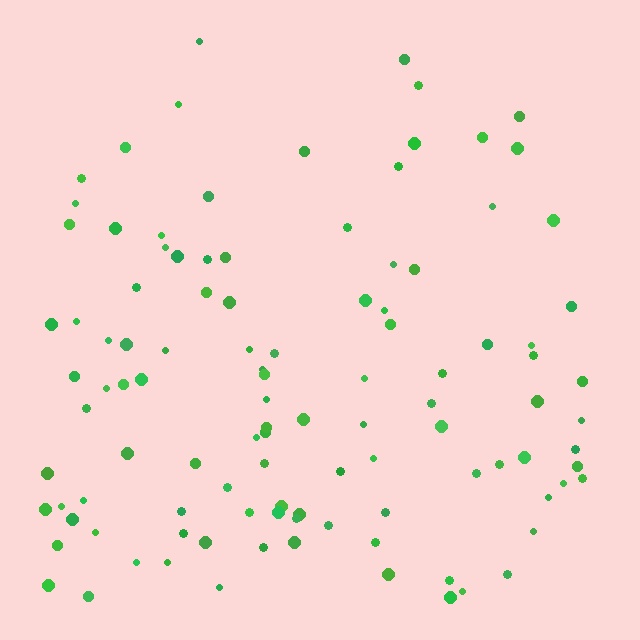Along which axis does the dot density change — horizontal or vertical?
Vertical.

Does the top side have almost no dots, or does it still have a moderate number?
Still a moderate number, just noticeably fewer than the bottom.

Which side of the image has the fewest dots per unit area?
The top.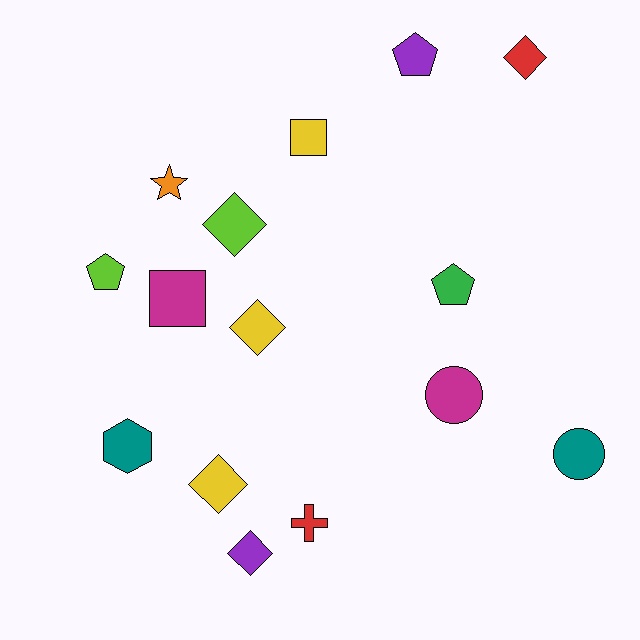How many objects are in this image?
There are 15 objects.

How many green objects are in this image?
There is 1 green object.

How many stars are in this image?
There is 1 star.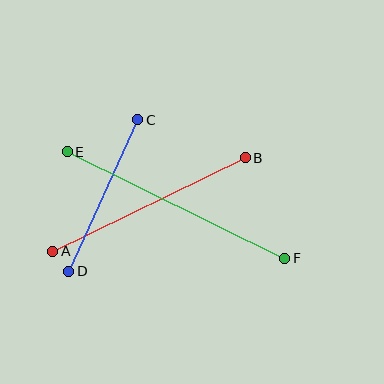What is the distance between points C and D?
The distance is approximately 166 pixels.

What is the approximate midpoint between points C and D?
The midpoint is at approximately (103, 196) pixels.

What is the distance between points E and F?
The distance is approximately 243 pixels.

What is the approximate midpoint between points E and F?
The midpoint is at approximately (176, 205) pixels.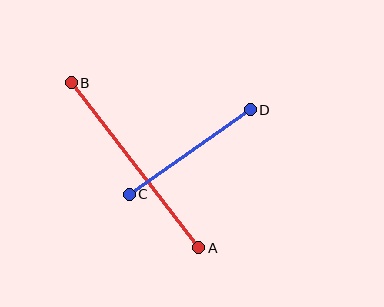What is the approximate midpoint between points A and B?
The midpoint is at approximately (135, 165) pixels.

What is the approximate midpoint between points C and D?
The midpoint is at approximately (190, 152) pixels.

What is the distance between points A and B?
The distance is approximately 209 pixels.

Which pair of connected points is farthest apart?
Points A and B are farthest apart.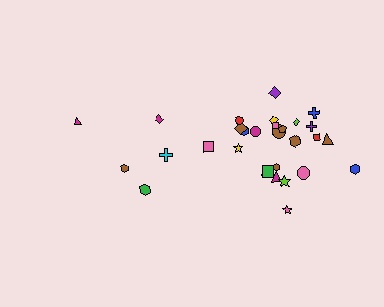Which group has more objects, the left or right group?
The right group.